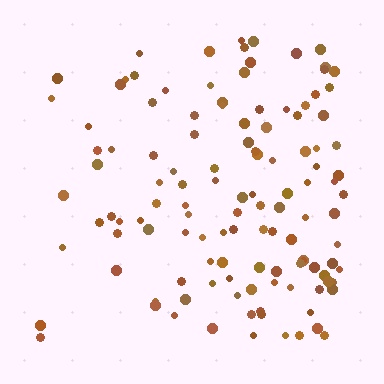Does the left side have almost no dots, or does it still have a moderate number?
Still a moderate number, just noticeably fewer than the right.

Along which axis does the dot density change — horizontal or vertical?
Horizontal.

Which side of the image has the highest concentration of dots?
The right.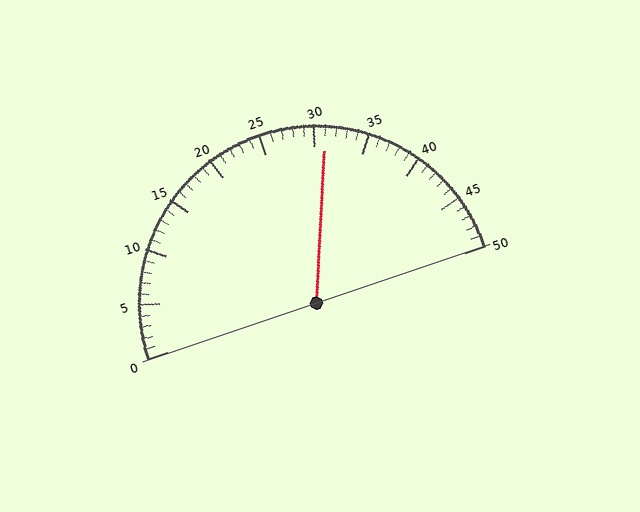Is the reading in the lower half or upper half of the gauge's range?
The reading is in the upper half of the range (0 to 50).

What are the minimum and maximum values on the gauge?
The gauge ranges from 0 to 50.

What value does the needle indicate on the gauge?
The needle indicates approximately 31.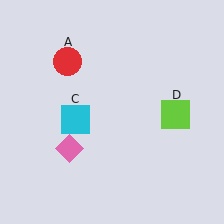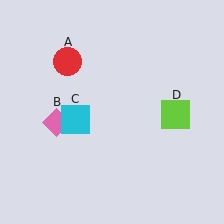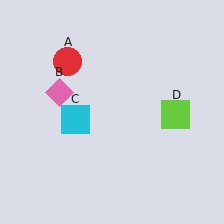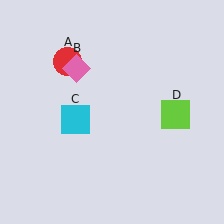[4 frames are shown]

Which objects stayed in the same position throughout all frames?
Red circle (object A) and cyan square (object C) and lime square (object D) remained stationary.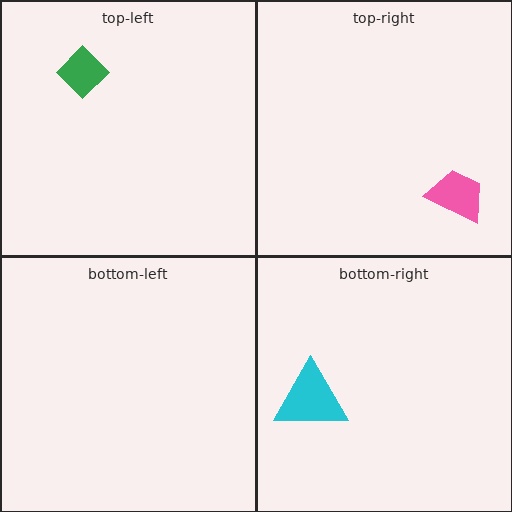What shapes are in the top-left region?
The green diamond.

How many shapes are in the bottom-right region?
1.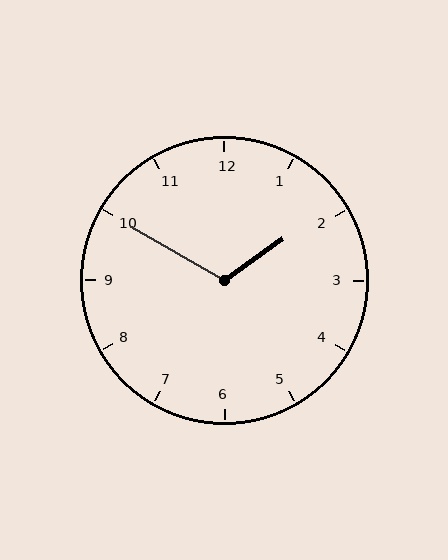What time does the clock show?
1:50.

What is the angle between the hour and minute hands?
Approximately 115 degrees.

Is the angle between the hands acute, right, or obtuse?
It is obtuse.